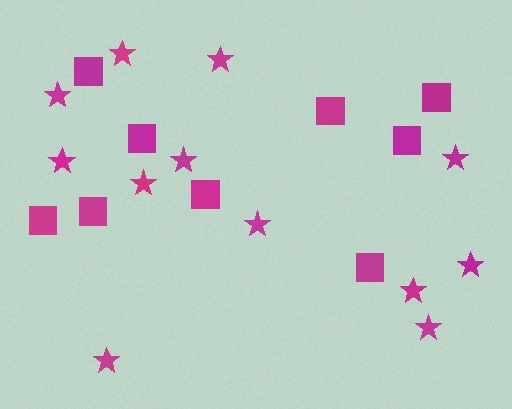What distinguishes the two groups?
There are 2 groups: one group of squares (9) and one group of stars (12).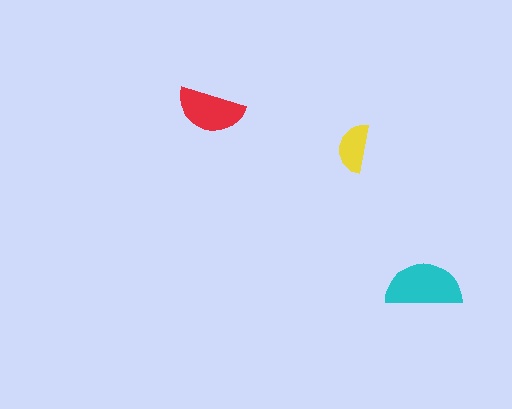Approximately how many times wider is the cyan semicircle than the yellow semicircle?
About 1.5 times wider.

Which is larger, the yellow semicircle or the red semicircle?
The red one.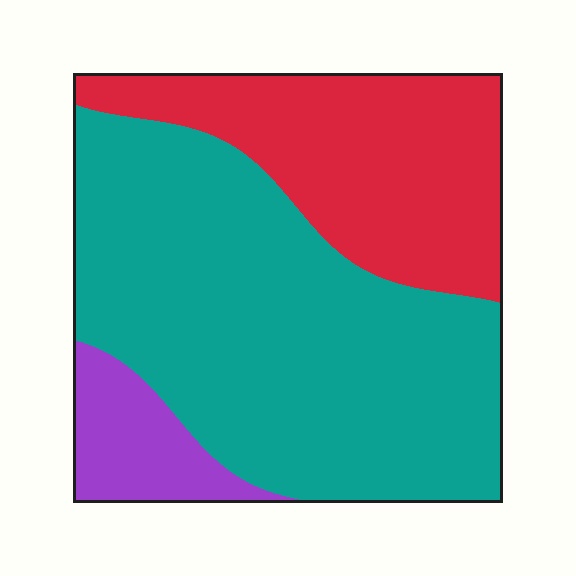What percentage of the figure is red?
Red takes up about one third (1/3) of the figure.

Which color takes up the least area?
Purple, at roughly 10%.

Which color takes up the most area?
Teal, at roughly 60%.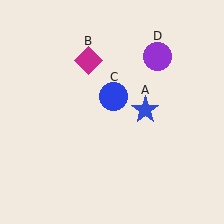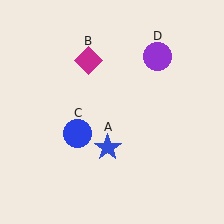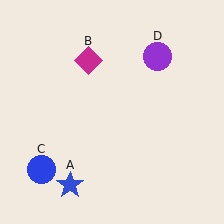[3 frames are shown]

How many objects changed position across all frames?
2 objects changed position: blue star (object A), blue circle (object C).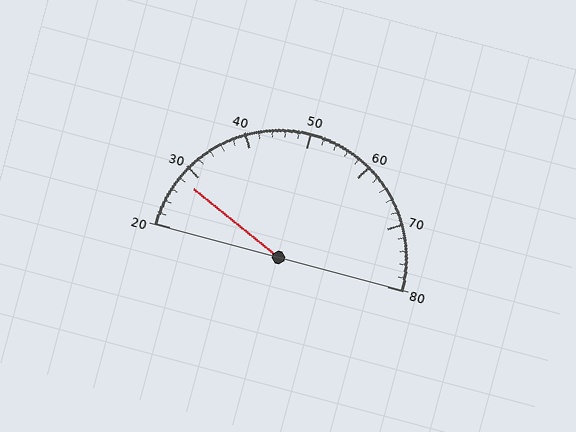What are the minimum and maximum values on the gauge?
The gauge ranges from 20 to 80.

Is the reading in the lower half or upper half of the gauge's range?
The reading is in the lower half of the range (20 to 80).